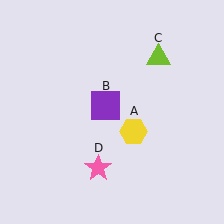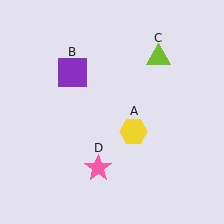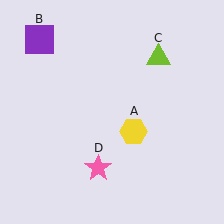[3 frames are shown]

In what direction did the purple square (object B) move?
The purple square (object B) moved up and to the left.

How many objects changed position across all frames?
1 object changed position: purple square (object B).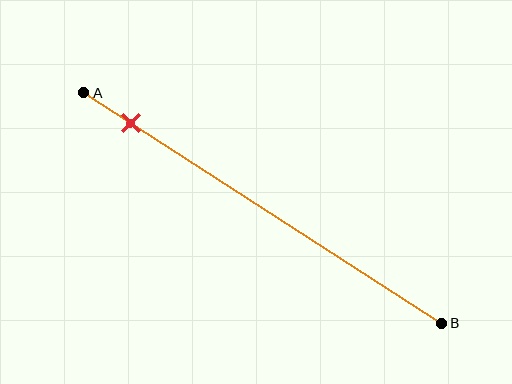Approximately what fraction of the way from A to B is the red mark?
The red mark is approximately 15% of the way from A to B.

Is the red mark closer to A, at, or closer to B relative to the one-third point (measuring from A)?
The red mark is closer to point A than the one-third point of segment AB.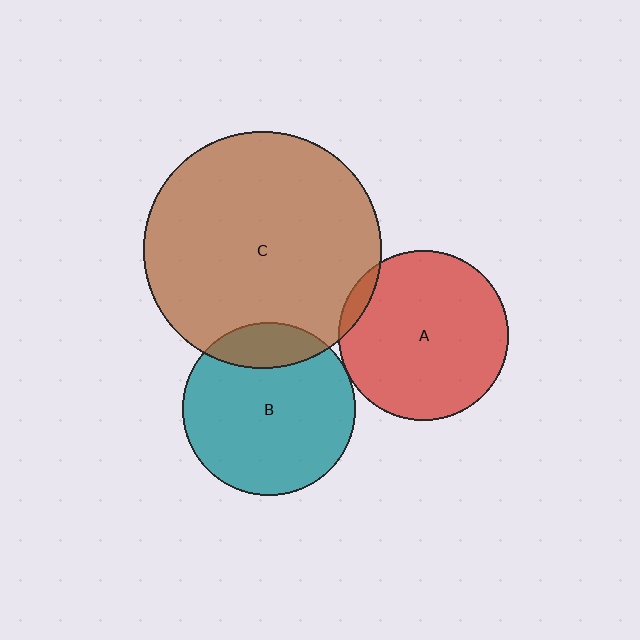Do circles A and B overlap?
Yes.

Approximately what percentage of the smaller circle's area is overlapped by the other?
Approximately 5%.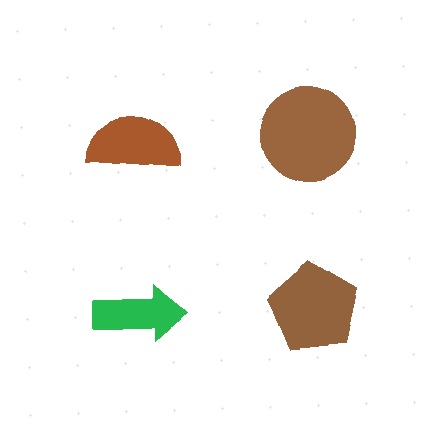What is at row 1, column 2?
A brown circle.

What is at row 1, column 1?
A brown semicircle.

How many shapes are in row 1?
2 shapes.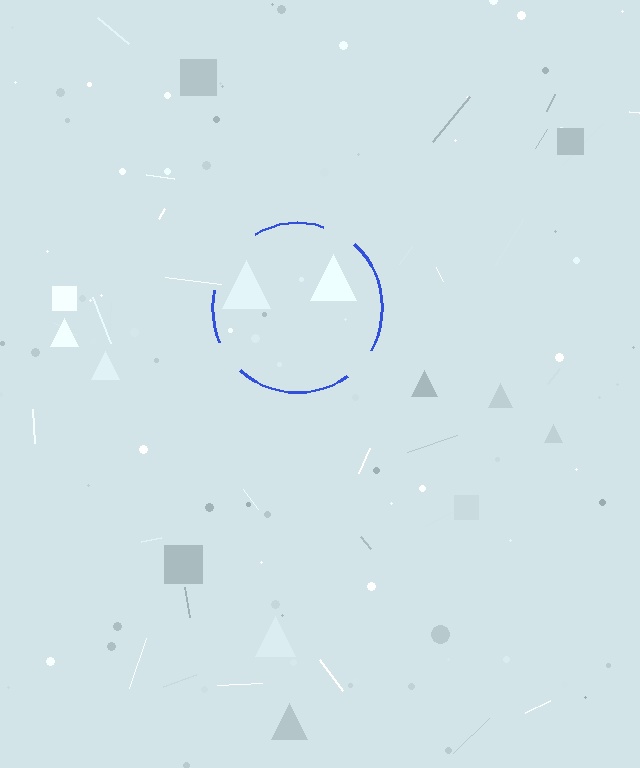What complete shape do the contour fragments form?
The contour fragments form a circle.